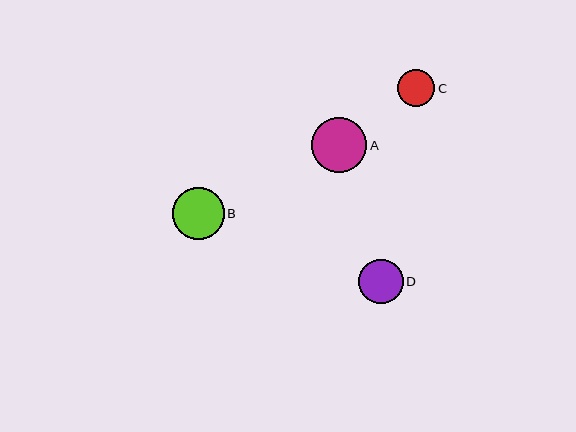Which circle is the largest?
Circle A is the largest with a size of approximately 55 pixels.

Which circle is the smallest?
Circle C is the smallest with a size of approximately 37 pixels.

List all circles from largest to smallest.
From largest to smallest: A, B, D, C.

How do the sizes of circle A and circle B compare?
Circle A and circle B are approximately the same size.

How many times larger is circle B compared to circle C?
Circle B is approximately 1.4 times the size of circle C.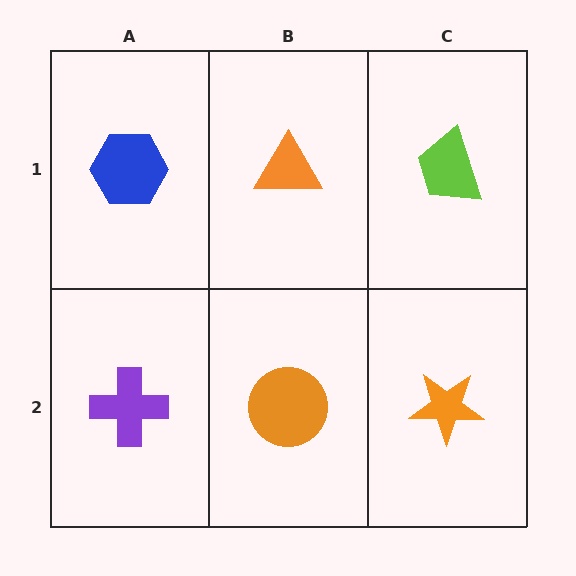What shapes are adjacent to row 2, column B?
An orange triangle (row 1, column B), a purple cross (row 2, column A), an orange star (row 2, column C).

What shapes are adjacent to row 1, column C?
An orange star (row 2, column C), an orange triangle (row 1, column B).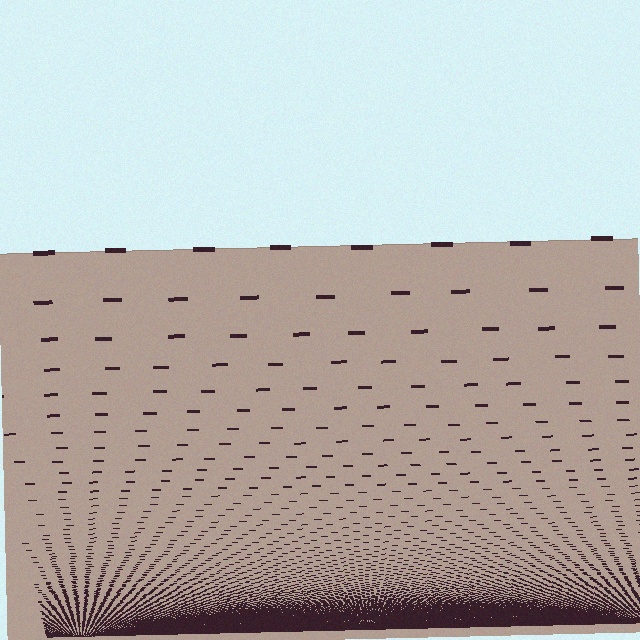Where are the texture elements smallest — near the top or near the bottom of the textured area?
Near the bottom.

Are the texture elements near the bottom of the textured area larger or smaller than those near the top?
Smaller. The gradient is inverted — elements near the bottom are smaller and denser.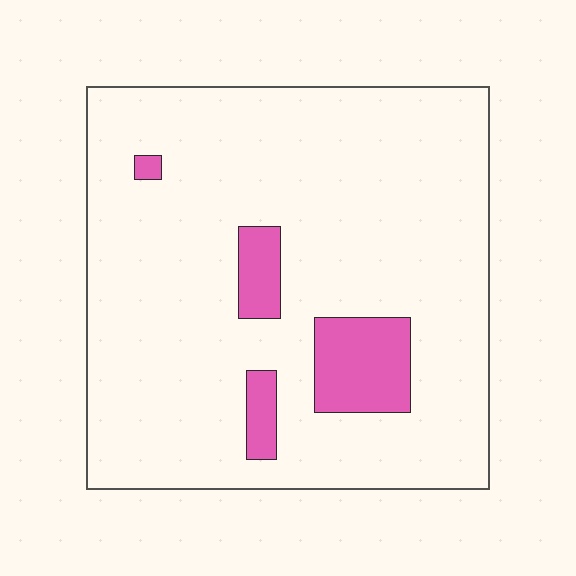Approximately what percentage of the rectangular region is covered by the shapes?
Approximately 10%.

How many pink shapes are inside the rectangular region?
4.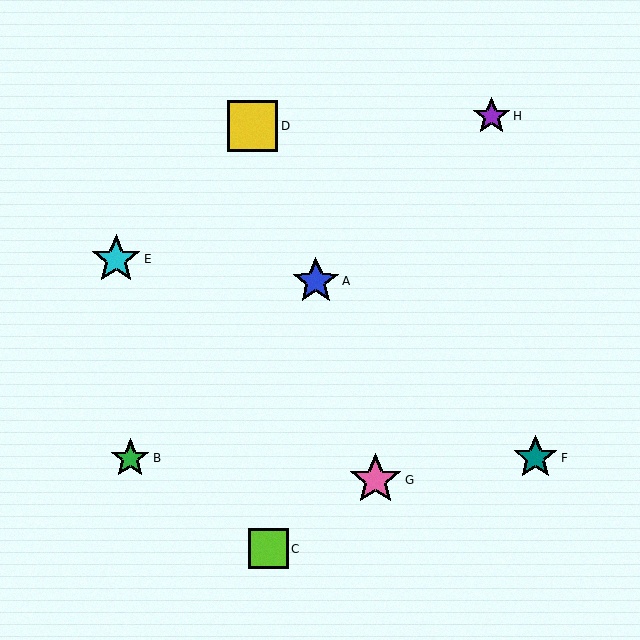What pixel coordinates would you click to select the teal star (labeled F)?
Click at (535, 458) to select the teal star F.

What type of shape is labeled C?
Shape C is a lime square.